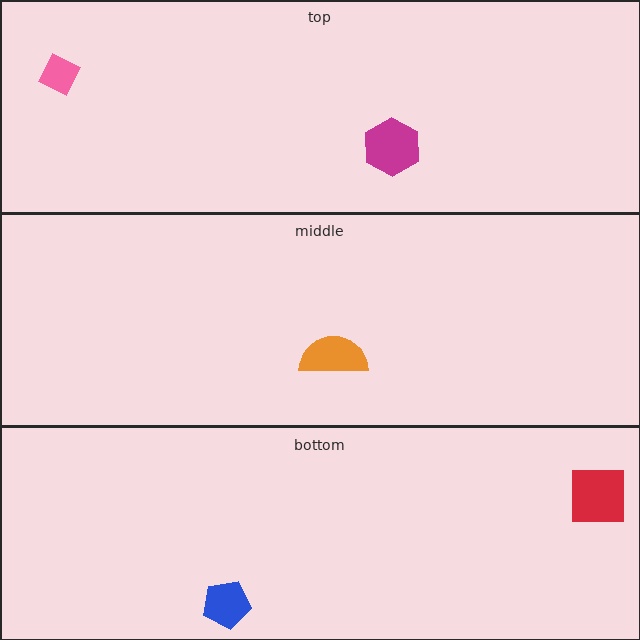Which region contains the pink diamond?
The top region.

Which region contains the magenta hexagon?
The top region.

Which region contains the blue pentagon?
The bottom region.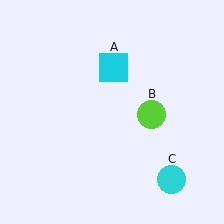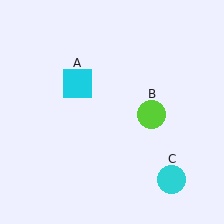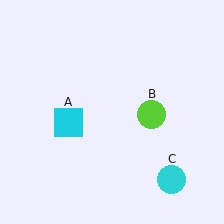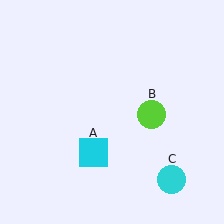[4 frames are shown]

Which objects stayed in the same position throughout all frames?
Lime circle (object B) and cyan circle (object C) remained stationary.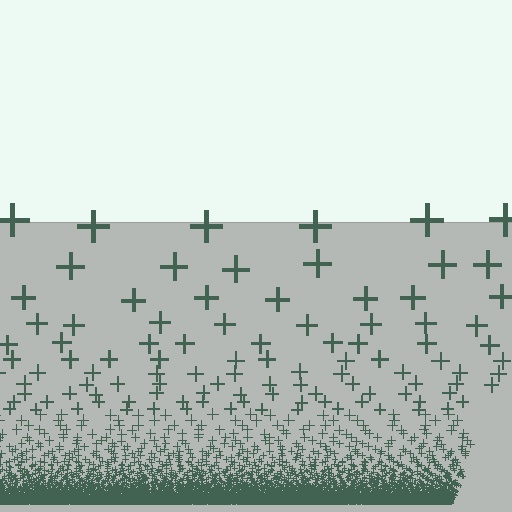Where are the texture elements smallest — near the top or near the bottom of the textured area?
Near the bottom.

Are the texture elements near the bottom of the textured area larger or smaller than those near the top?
Smaller. The gradient is inverted — elements near the bottom are smaller and denser.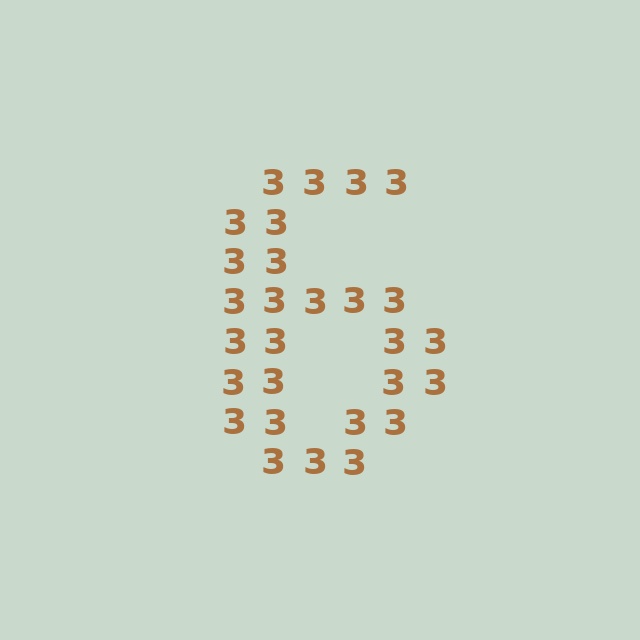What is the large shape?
The large shape is the digit 6.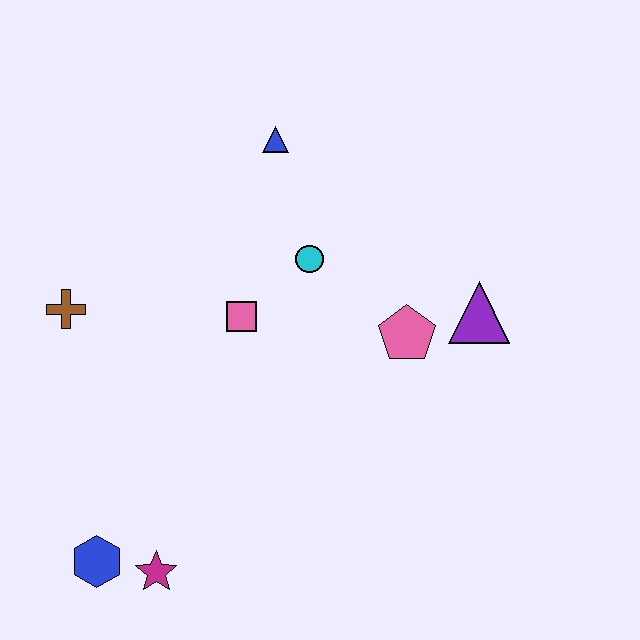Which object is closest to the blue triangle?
The cyan circle is closest to the blue triangle.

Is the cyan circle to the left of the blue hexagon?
No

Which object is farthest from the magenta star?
The blue triangle is farthest from the magenta star.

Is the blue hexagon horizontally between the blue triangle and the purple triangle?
No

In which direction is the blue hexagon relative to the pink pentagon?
The blue hexagon is to the left of the pink pentagon.